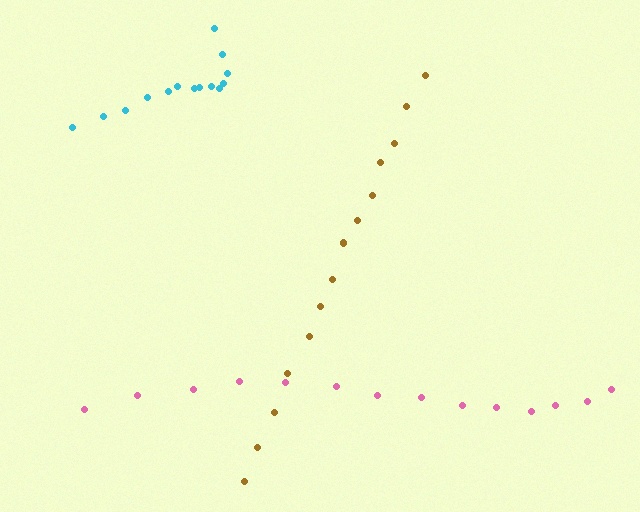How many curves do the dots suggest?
There are 3 distinct paths.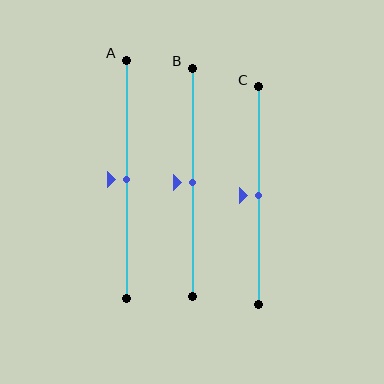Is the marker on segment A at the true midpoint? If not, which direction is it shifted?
Yes, the marker on segment A is at the true midpoint.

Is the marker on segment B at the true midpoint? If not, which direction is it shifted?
Yes, the marker on segment B is at the true midpoint.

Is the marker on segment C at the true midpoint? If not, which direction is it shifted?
Yes, the marker on segment C is at the true midpoint.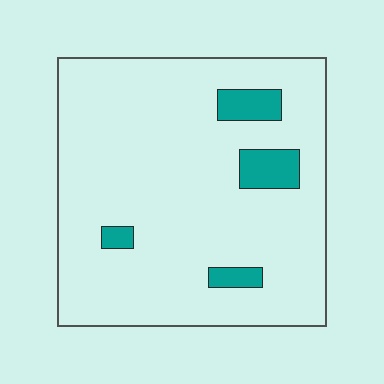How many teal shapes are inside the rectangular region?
4.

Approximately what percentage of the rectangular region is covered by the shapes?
Approximately 10%.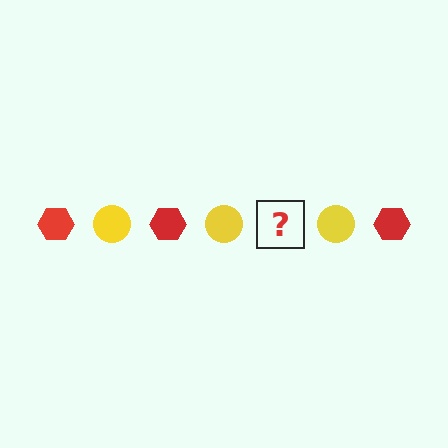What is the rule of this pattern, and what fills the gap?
The rule is that the pattern alternates between red hexagon and yellow circle. The gap should be filled with a red hexagon.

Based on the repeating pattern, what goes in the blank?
The blank should be a red hexagon.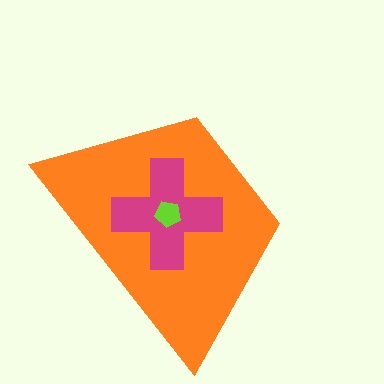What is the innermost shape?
The lime pentagon.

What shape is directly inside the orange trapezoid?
The magenta cross.